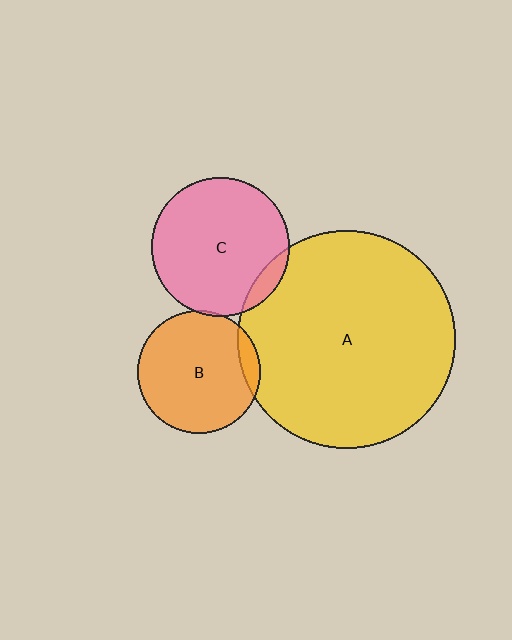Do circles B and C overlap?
Yes.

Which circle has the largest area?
Circle A (yellow).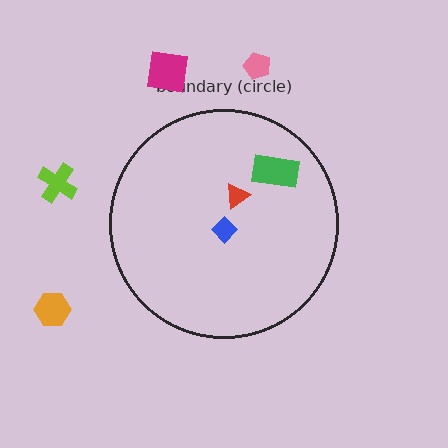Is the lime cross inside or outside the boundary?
Outside.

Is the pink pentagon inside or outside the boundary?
Outside.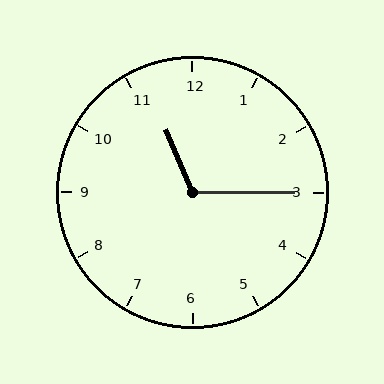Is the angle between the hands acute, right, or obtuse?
It is obtuse.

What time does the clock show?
11:15.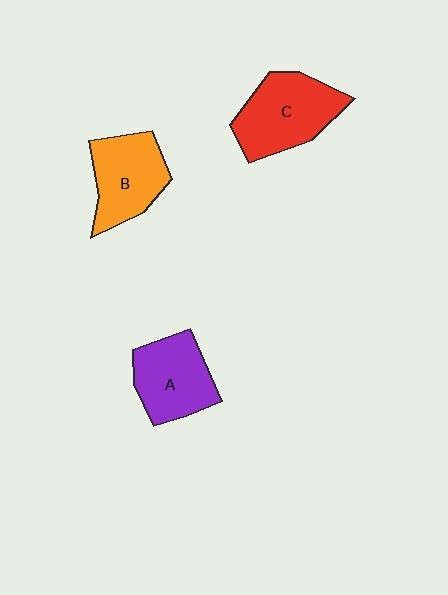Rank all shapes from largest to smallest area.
From largest to smallest: C (red), B (orange), A (purple).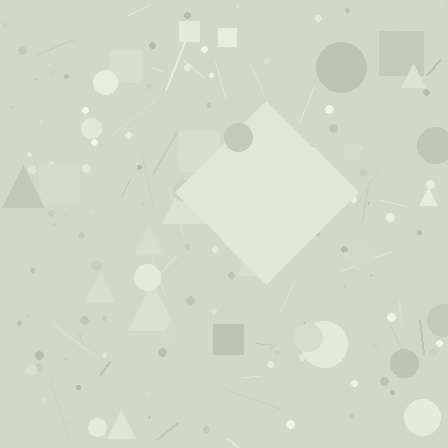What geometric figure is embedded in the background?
A diamond is embedded in the background.